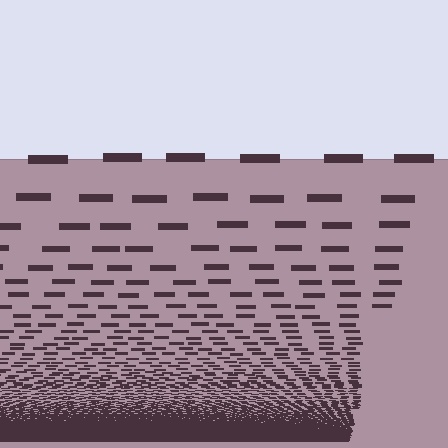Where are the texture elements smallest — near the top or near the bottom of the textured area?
Near the bottom.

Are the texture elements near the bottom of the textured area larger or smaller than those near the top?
Smaller. The gradient is inverted — elements near the bottom are smaller and denser.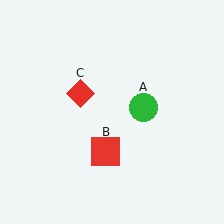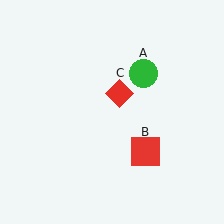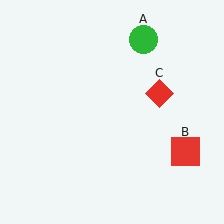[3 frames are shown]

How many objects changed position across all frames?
3 objects changed position: green circle (object A), red square (object B), red diamond (object C).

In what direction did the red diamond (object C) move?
The red diamond (object C) moved right.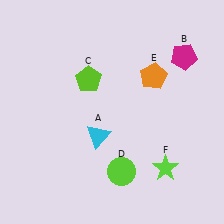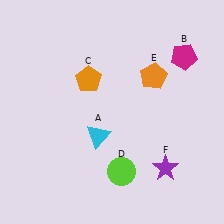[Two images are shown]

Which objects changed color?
C changed from lime to orange. F changed from lime to purple.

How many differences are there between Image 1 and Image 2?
There are 2 differences between the two images.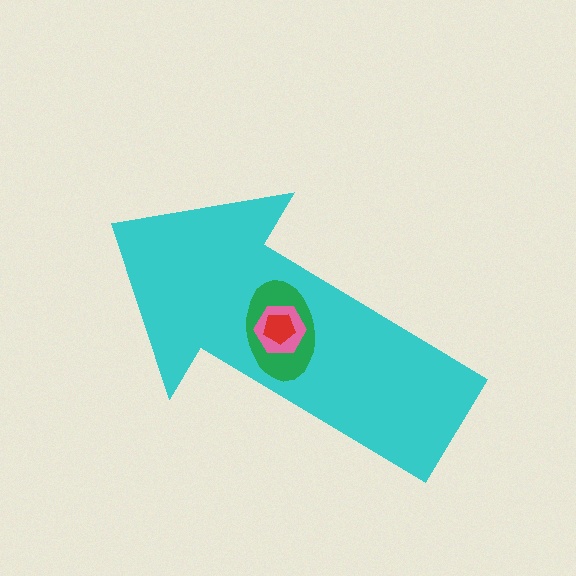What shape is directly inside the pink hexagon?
The red pentagon.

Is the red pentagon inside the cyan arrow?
Yes.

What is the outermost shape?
The cyan arrow.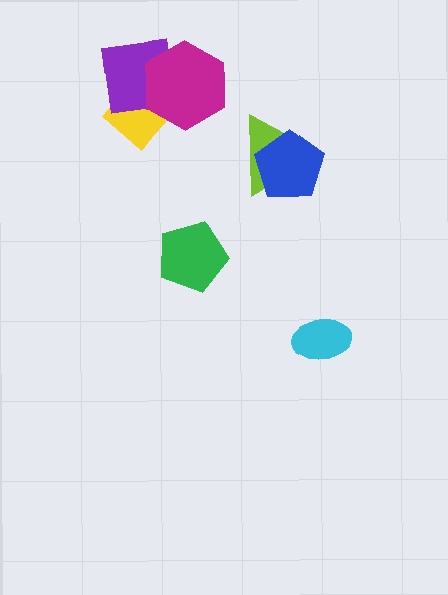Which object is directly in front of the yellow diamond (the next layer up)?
The purple square is directly in front of the yellow diamond.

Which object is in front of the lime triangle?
The blue pentagon is in front of the lime triangle.